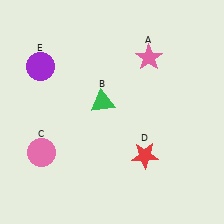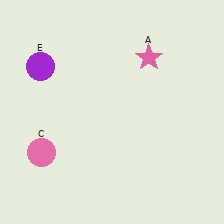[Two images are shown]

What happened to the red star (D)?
The red star (D) was removed in Image 2. It was in the bottom-right area of Image 1.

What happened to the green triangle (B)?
The green triangle (B) was removed in Image 2. It was in the top-left area of Image 1.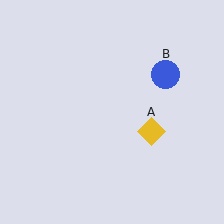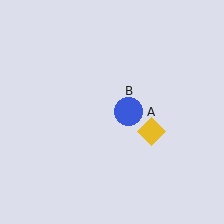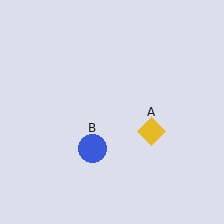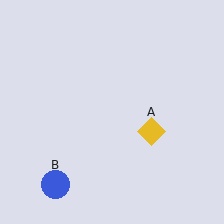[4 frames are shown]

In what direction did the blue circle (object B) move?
The blue circle (object B) moved down and to the left.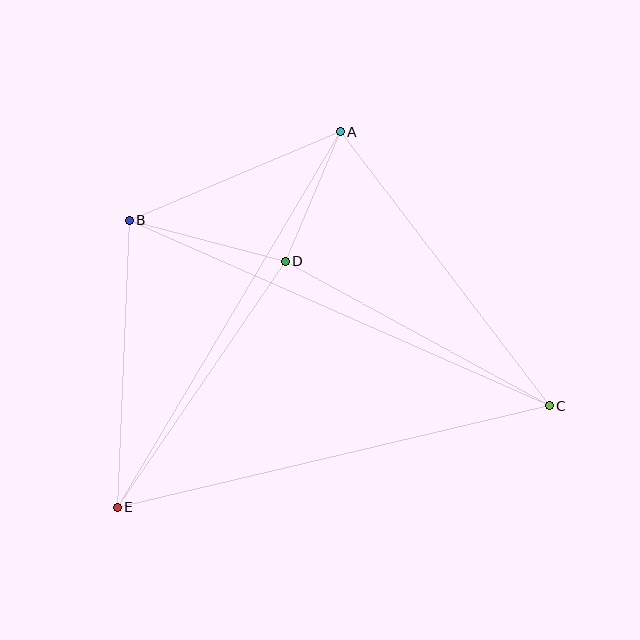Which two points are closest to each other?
Points A and D are closest to each other.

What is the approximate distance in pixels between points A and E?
The distance between A and E is approximately 437 pixels.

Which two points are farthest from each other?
Points B and C are farthest from each other.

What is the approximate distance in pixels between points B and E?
The distance between B and E is approximately 287 pixels.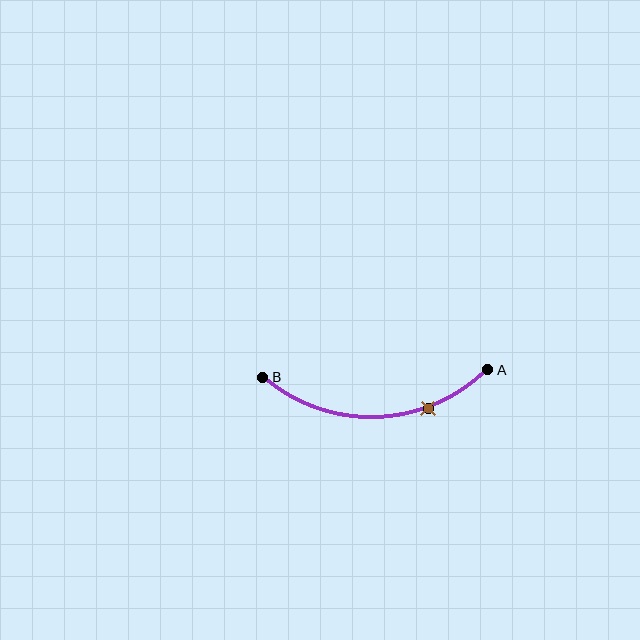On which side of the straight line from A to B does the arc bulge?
The arc bulges below the straight line connecting A and B.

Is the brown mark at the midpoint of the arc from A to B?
No. The brown mark lies on the arc but is closer to endpoint A. The arc midpoint would be at the point on the curve equidistant along the arc from both A and B.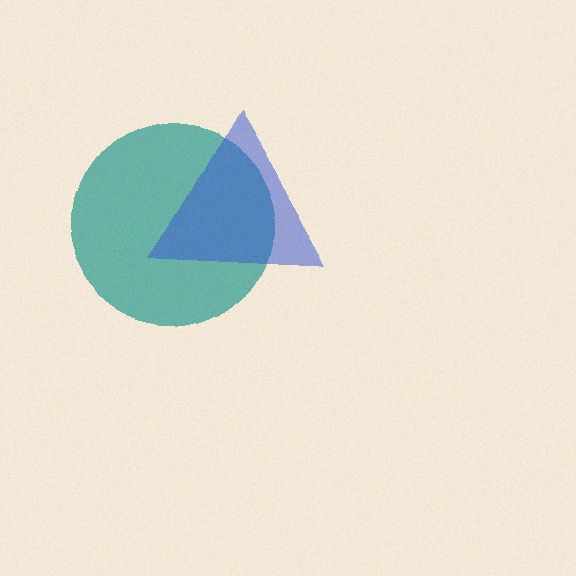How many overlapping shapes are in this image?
There are 2 overlapping shapes in the image.